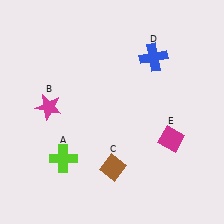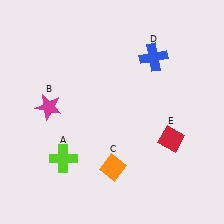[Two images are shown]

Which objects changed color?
C changed from brown to orange. E changed from magenta to red.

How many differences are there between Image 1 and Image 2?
There are 2 differences between the two images.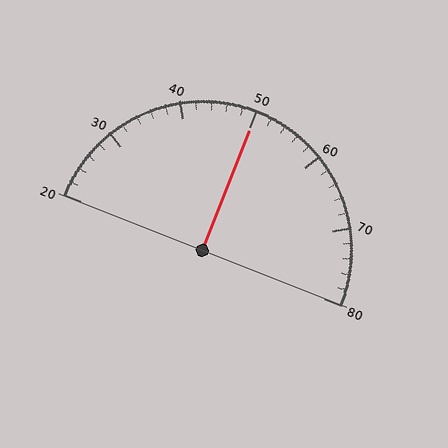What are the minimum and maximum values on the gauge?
The gauge ranges from 20 to 80.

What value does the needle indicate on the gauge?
The needle indicates approximately 50.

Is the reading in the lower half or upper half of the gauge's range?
The reading is in the upper half of the range (20 to 80).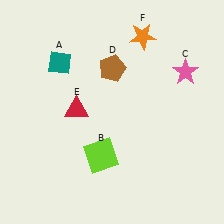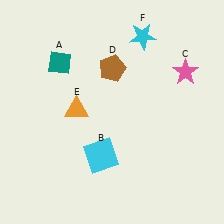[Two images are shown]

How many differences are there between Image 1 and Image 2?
There are 3 differences between the two images.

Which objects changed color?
B changed from lime to cyan. E changed from red to orange. F changed from orange to cyan.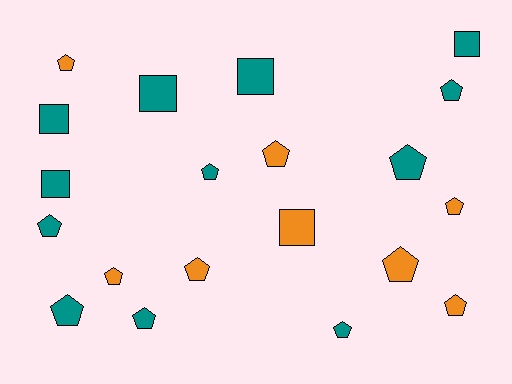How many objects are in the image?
There are 20 objects.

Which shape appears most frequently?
Pentagon, with 14 objects.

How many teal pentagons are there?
There are 7 teal pentagons.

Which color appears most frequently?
Teal, with 12 objects.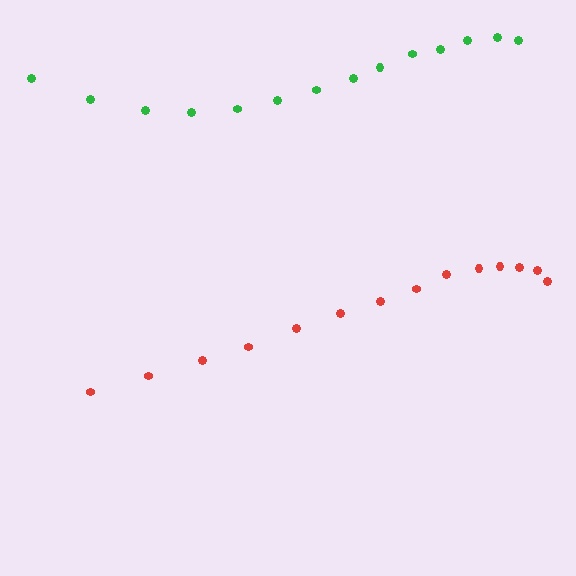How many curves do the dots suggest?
There are 2 distinct paths.